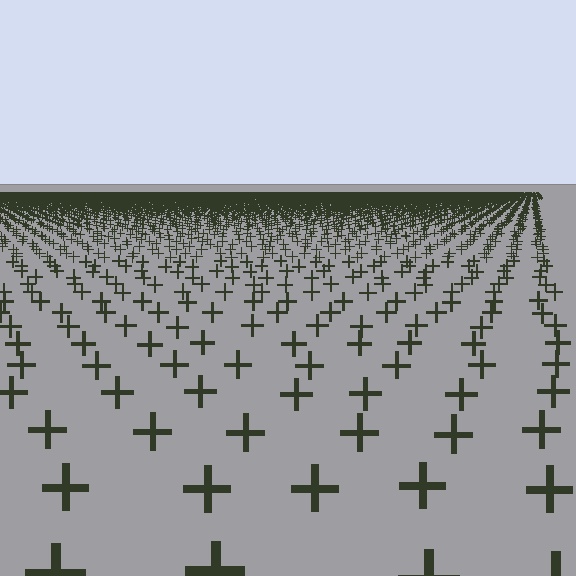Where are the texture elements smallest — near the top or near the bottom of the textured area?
Near the top.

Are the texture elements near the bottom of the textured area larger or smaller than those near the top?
Larger. Near the bottom, elements are closer to the viewer and appear at a bigger on-screen size.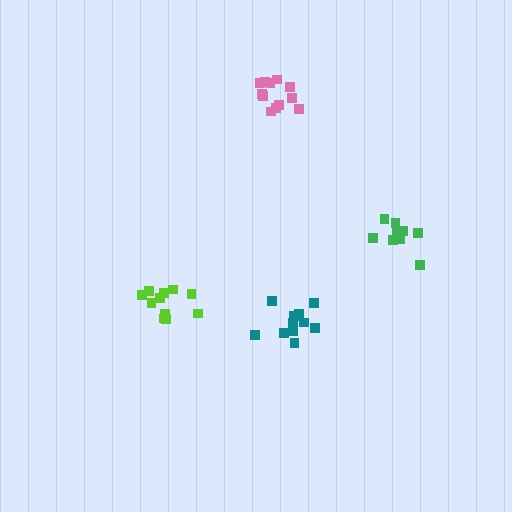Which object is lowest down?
The teal cluster is bottommost.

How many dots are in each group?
Group 1: 11 dots, Group 2: 11 dots, Group 3: 12 dots, Group 4: 9 dots (43 total).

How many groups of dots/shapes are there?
There are 4 groups.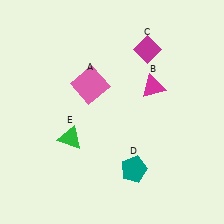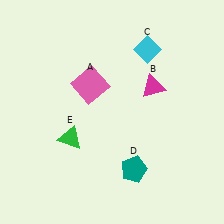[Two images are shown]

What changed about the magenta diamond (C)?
In Image 1, C is magenta. In Image 2, it changed to cyan.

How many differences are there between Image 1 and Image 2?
There is 1 difference between the two images.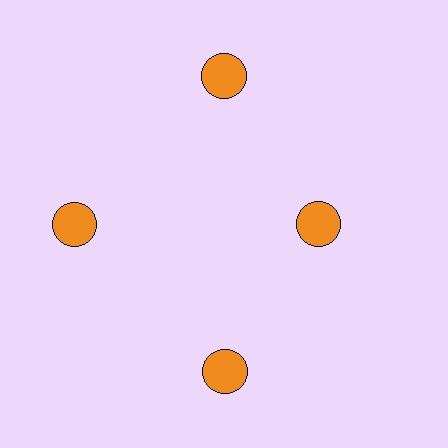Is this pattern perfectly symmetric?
No. The 4 orange circles are arranged in a ring, but one element near the 3 o'clock position is pulled inward toward the center, breaking the 4-fold rotational symmetry.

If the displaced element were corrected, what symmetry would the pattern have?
It would have 4-fold rotational symmetry — the pattern would map onto itself every 90 degrees.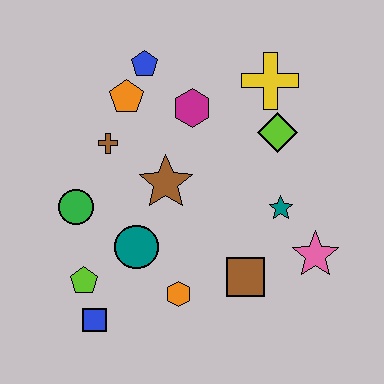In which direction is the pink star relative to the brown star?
The pink star is to the right of the brown star.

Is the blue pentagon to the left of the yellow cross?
Yes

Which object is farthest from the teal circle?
The yellow cross is farthest from the teal circle.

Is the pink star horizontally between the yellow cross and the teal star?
No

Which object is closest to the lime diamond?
The yellow cross is closest to the lime diamond.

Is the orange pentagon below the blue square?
No